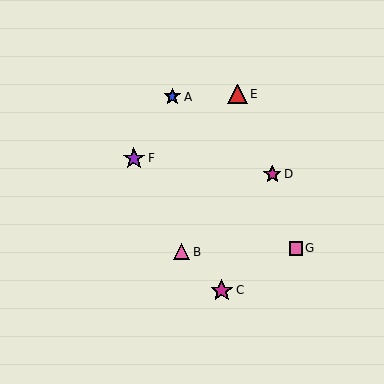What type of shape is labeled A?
Shape A is a blue star.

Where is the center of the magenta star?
The center of the magenta star is at (222, 290).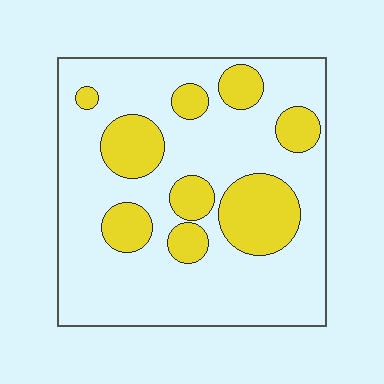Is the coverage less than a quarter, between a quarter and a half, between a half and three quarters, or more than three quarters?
Between a quarter and a half.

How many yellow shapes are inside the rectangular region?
9.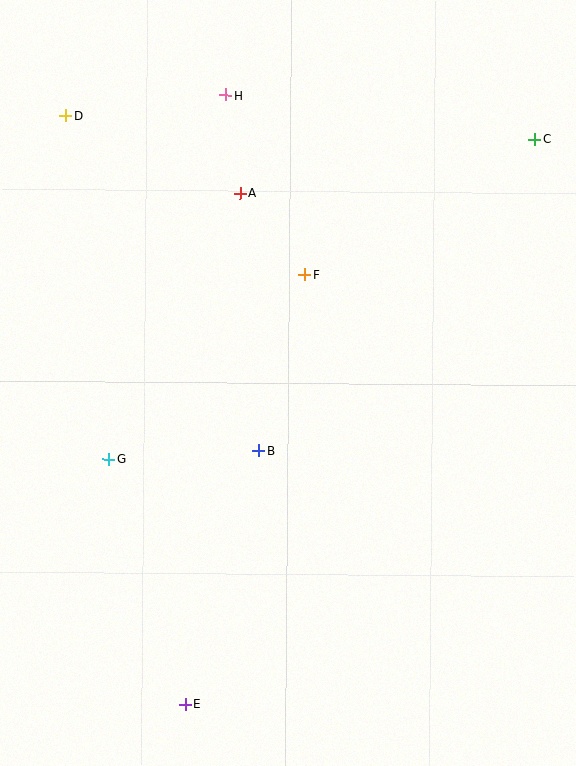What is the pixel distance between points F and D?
The distance between F and D is 287 pixels.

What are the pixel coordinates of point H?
Point H is at (226, 95).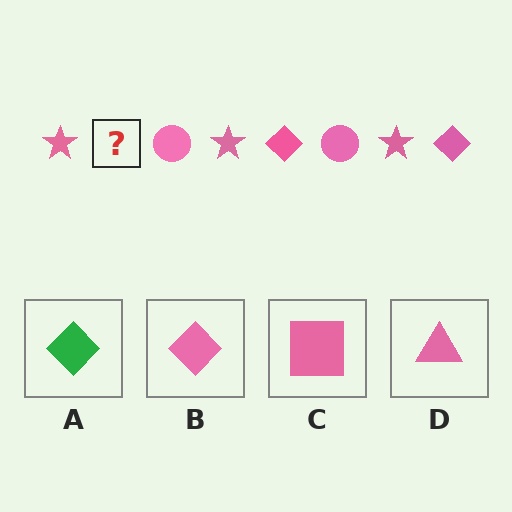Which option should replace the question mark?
Option B.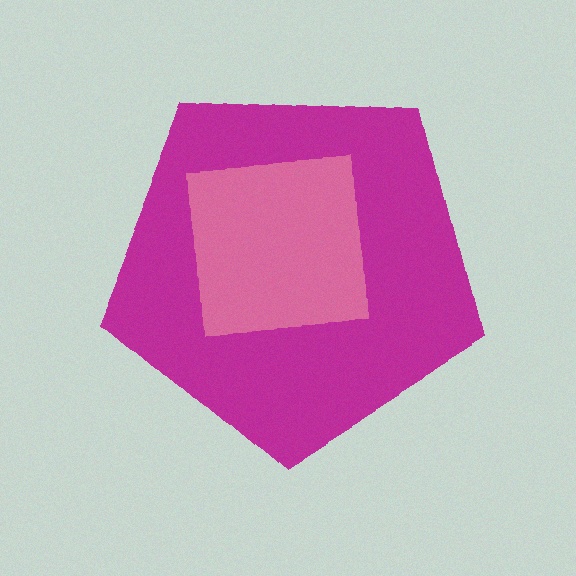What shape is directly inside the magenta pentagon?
The pink square.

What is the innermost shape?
The pink square.